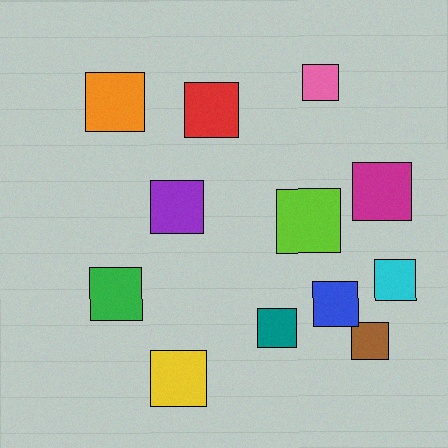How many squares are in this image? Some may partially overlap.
There are 12 squares.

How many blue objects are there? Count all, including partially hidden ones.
There is 1 blue object.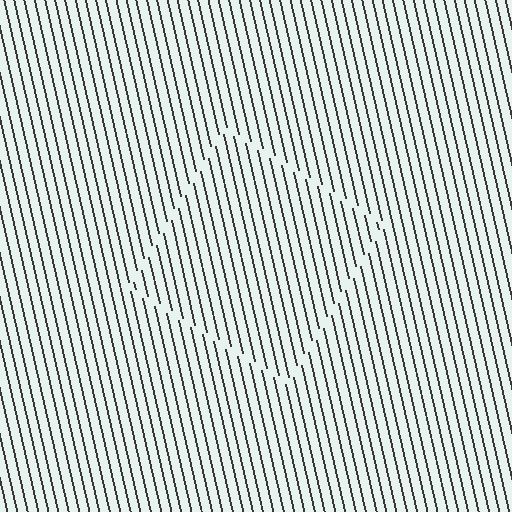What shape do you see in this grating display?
An illusory square. The interior of the shape contains the same grating, shifted by half a period — the contour is defined by the phase discontinuity where line-ends from the inner and outer gratings abut.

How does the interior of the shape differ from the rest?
The interior of the shape contains the same grating, shifted by half a period — the contour is defined by the phase discontinuity where line-ends from the inner and outer gratings abut.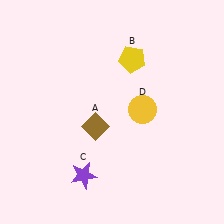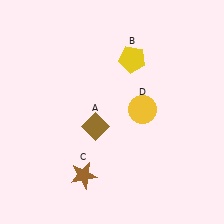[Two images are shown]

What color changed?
The star (C) changed from purple in Image 1 to brown in Image 2.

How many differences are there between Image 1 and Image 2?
There is 1 difference between the two images.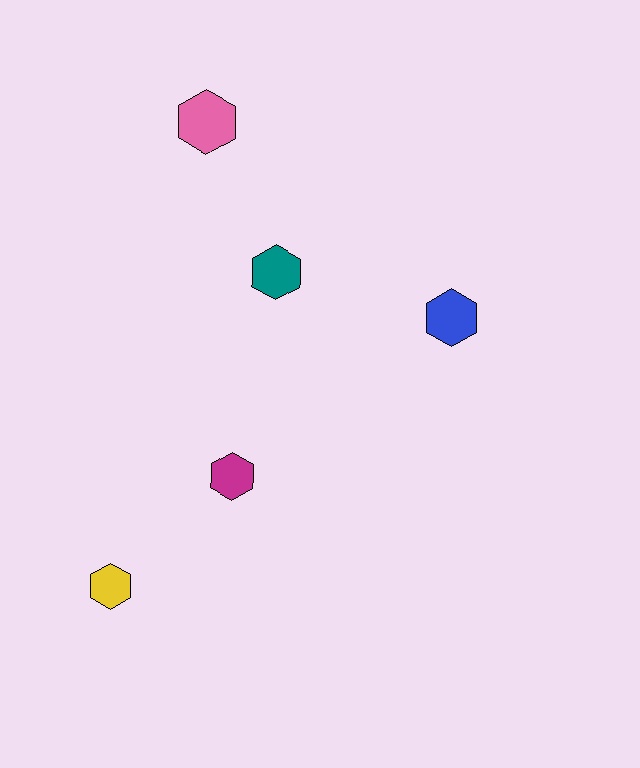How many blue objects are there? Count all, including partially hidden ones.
There is 1 blue object.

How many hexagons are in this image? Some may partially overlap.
There are 5 hexagons.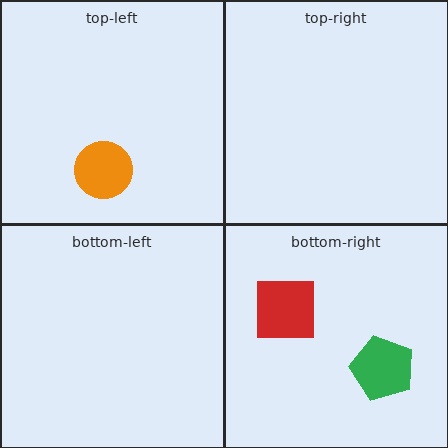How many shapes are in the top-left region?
1.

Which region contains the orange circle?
The top-left region.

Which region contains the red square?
The bottom-right region.